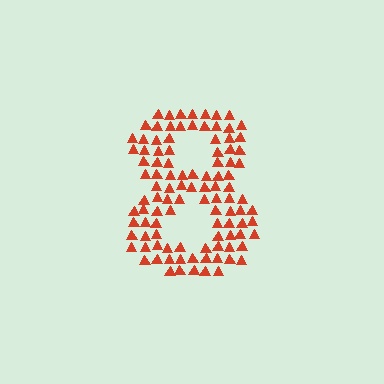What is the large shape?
The large shape is the digit 8.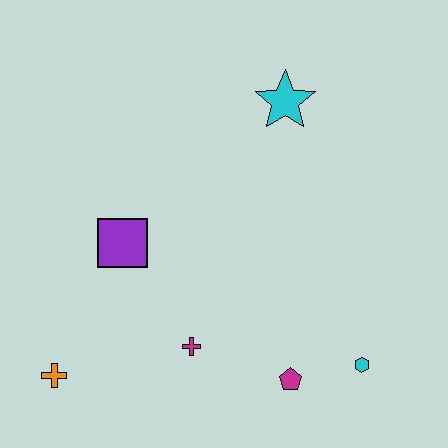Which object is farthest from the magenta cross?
The cyan star is farthest from the magenta cross.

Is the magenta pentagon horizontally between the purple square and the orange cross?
No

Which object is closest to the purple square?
The magenta cross is closest to the purple square.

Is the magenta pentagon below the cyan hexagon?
Yes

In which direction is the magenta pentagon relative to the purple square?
The magenta pentagon is to the right of the purple square.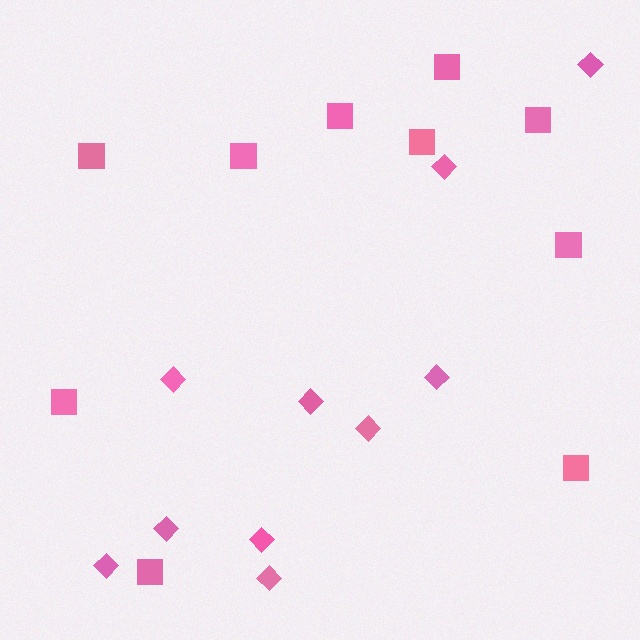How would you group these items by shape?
There are 2 groups: one group of squares (10) and one group of diamonds (10).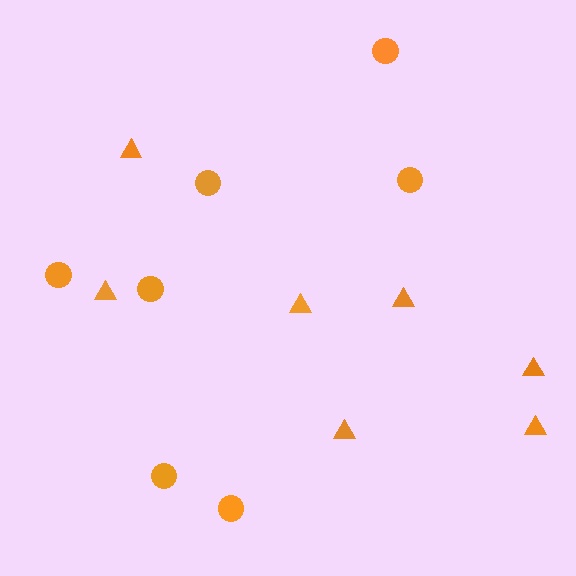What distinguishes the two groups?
There are 2 groups: one group of circles (7) and one group of triangles (7).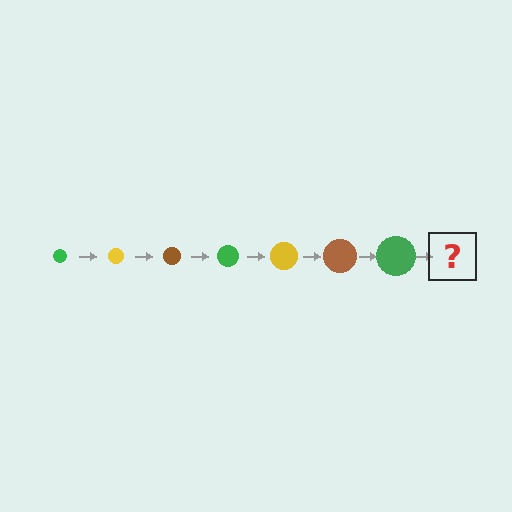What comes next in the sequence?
The next element should be a yellow circle, larger than the previous one.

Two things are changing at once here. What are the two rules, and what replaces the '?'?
The two rules are that the circle grows larger each step and the color cycles through green, yellow, and brown. The '?' should be a yellow circle, larger than the previous one.